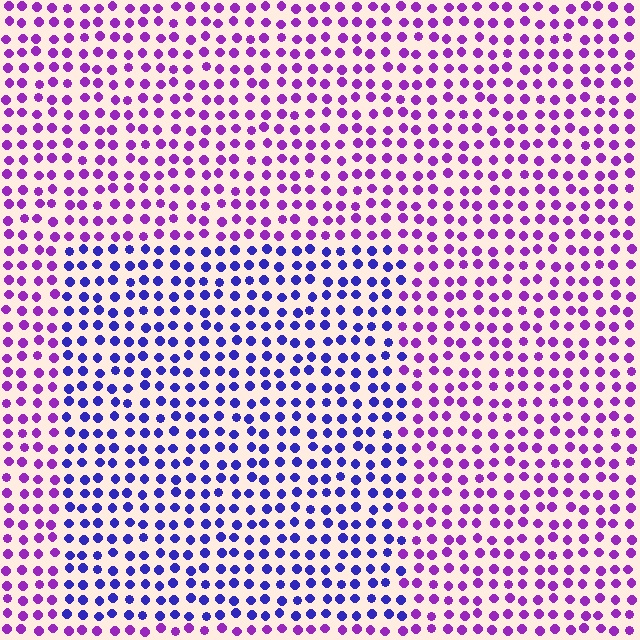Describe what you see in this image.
The image is filled with small purple elements in a uniform arrangement. A rectangle-shaped region is visible where the elements are tinted to a slightly different hue, forming a subtle color boundary.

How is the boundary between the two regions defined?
The boundary is defined purely by a slight shift in hue (about 43 degrees). Spacing, size, and orientation are identical on both sides.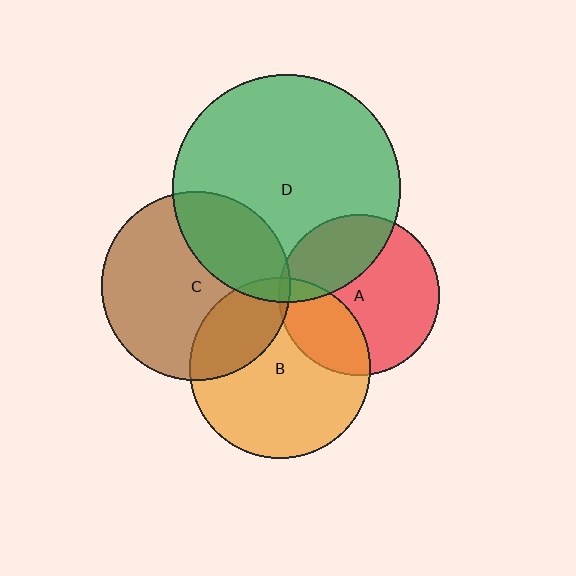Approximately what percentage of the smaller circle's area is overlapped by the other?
Approximately 30%.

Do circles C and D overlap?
Yes.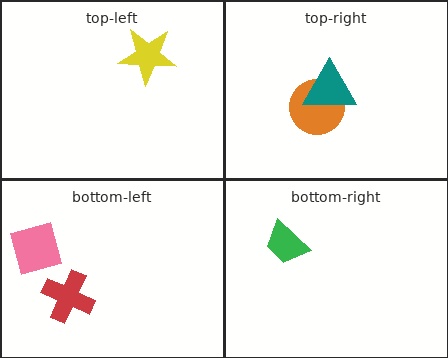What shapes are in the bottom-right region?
The green trapezoid.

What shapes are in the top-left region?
The yellow star.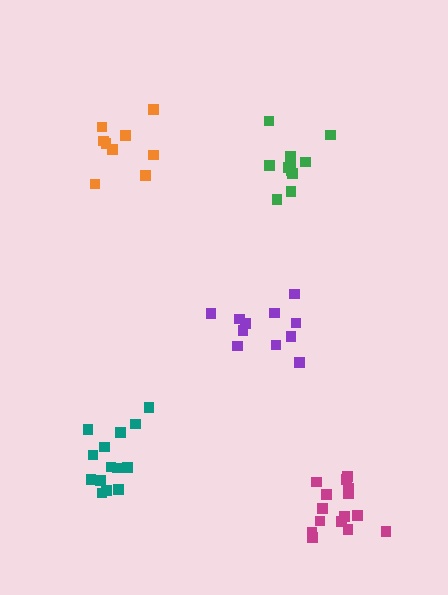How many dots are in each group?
Group 1: 11 dots, Group 2: 11 dots, Group 3: 14 dots, Group 4: 15 dots, Group 5: 9 dots (60 total).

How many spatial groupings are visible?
There are 5 spatial groupings.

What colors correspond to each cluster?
The clusters are colored: green, purple, teal, magenta, orange.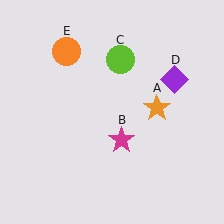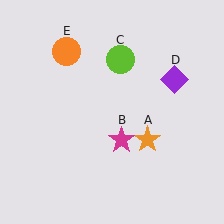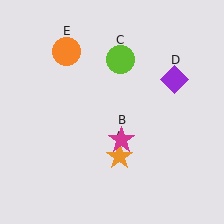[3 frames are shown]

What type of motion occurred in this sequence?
The orange star (object A) rotated clockwise around the center of the scene.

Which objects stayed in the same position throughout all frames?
Magenta star (object B) and lime circle (object C) and purple diamond (object D) and orange circle (object E) remained stationary.